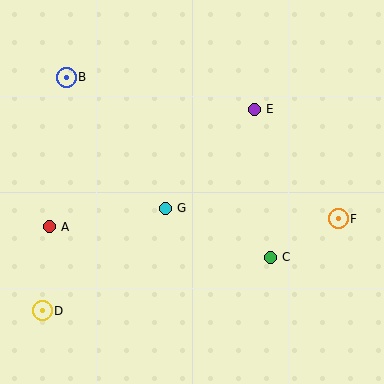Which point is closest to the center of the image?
Point G at (165, 208) is closest to the center.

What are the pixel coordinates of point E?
Point E is at (254, 109).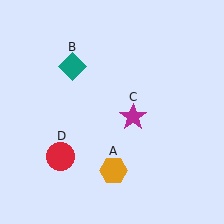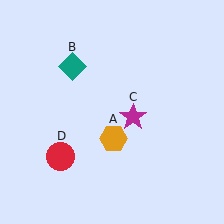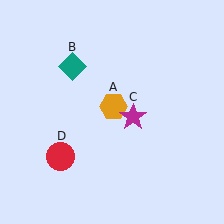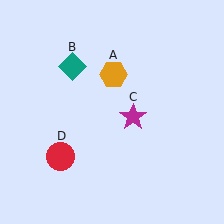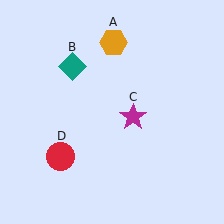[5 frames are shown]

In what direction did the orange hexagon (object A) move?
The orange hexagon (object A) moved up.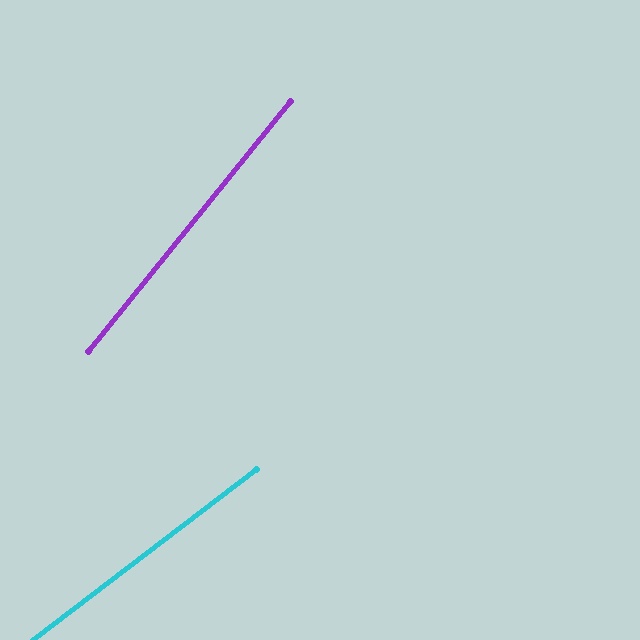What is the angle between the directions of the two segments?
Approximately 14 degrees.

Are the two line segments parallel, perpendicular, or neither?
Neither parallel nor perpendicular — they differ by about 14°.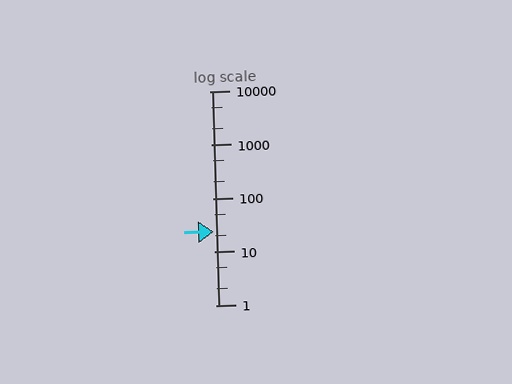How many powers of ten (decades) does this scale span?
The scale spans 4 decades, from 1 to 10000.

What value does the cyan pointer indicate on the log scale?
The pointer indicates approximately 24.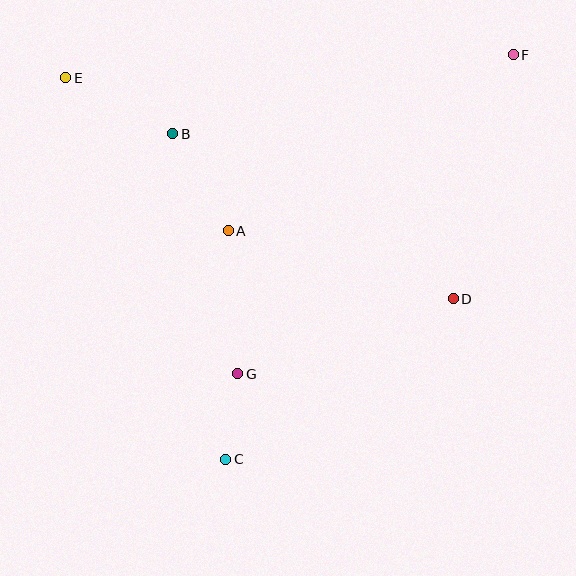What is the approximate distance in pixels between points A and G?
The distance between A and G is approximately 143 pixels.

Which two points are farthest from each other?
Points C and F are farthest from each other.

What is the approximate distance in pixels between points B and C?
The distance between B and C is approximately 330 pixels.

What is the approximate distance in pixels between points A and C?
The distance between A and C is approximately 229 pixels.